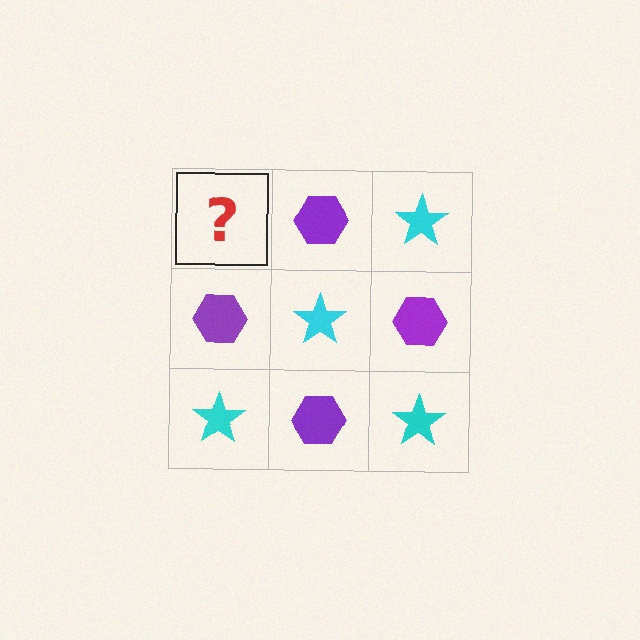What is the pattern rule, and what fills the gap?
The rule is that it alternates cyan star and purple hexagon in a checkerboard pattern. The gap should be filled with a cyan star.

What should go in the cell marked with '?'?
The missing cell should contain a cyan star.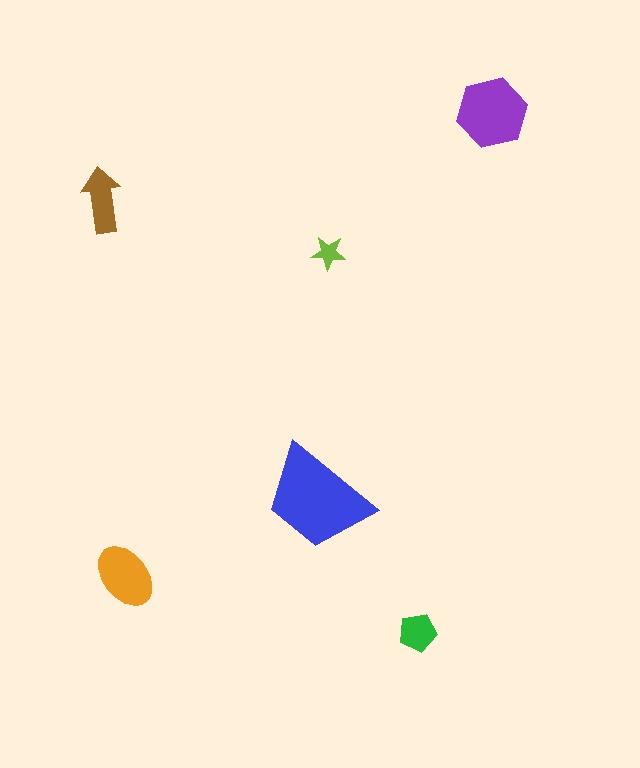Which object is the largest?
The blue trapezoid.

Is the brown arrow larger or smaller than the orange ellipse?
Smaller.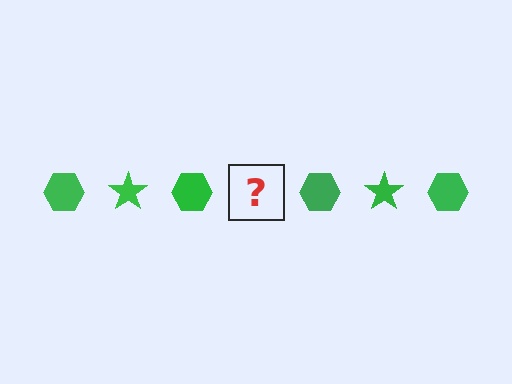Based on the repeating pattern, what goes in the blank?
The blank should be a green star.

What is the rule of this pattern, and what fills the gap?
The rule is that the pattern cycles through hexagon, star shapes in green. The gap should be filled with a green star.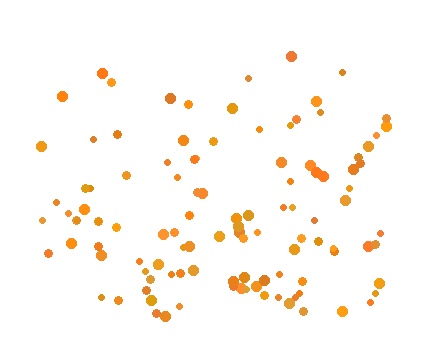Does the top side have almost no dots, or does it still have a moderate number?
Still a moderate number, just noticeably fewer than the bottom.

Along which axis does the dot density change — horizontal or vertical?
Vertical.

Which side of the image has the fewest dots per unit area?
The top.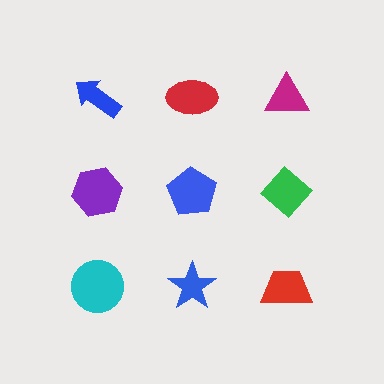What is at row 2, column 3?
A green diamond.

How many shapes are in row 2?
3 shapes.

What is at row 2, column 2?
A blue pentagon.